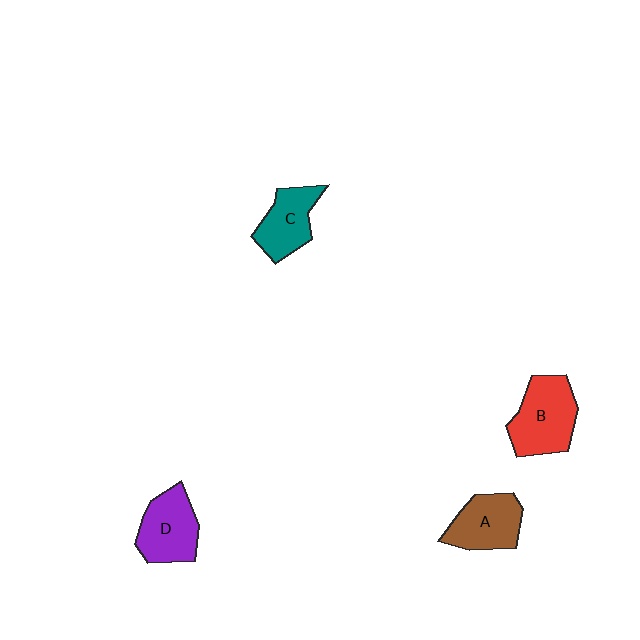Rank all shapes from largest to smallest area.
From largest to smallest: B (red), D (purple), A (brown), C (teal).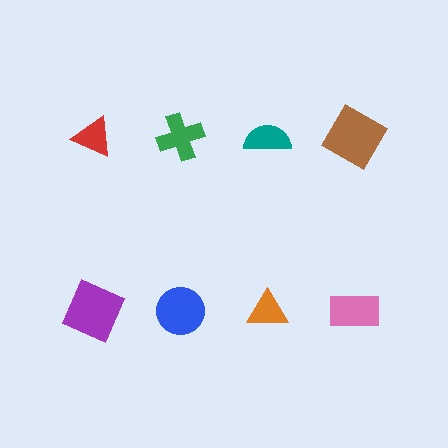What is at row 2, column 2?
A blue circle.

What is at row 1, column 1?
A red triangle.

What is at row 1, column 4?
A brown square.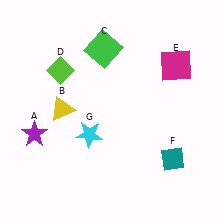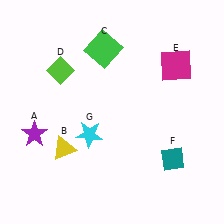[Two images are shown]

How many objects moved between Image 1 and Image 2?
1 object moved between the two images.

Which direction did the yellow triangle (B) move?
The yellow triangle (B) moved down.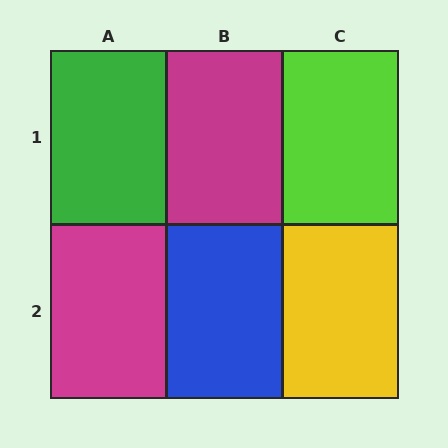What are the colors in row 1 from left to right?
Green, magenta, lime.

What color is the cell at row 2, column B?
Blue.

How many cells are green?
1 cell is green.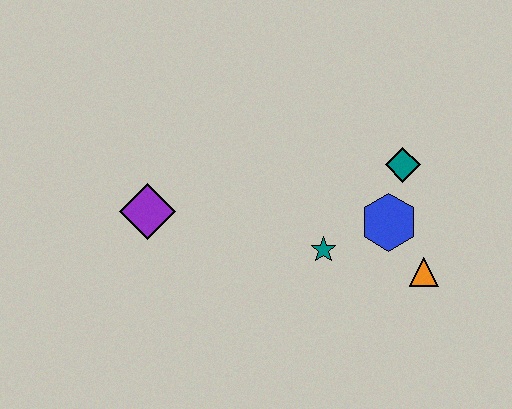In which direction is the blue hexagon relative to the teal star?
The blue hexagon is to the right of the teal star.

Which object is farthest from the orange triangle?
The purple diamond is farthest from the orange triangle.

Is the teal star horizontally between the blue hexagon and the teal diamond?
No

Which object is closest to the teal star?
The blue hexagon is closest to the teal star.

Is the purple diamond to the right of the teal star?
No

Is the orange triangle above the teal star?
No